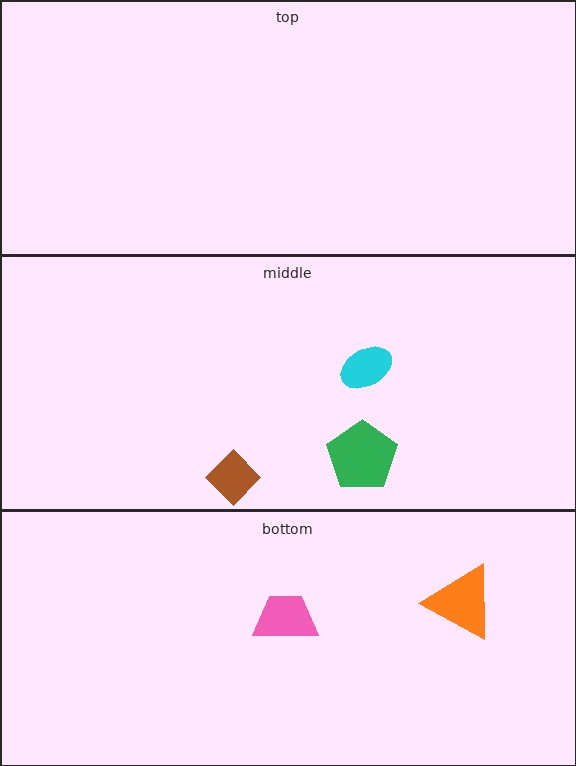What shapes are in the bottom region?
The orange triangle, the pink trapezoid.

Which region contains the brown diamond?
The middle region.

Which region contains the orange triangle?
The bottom region.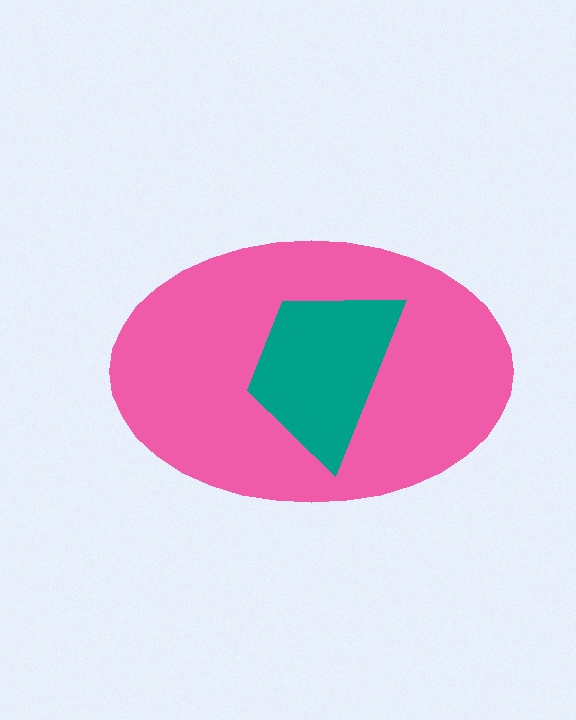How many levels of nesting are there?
2.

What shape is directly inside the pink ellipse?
The teal trapezoid.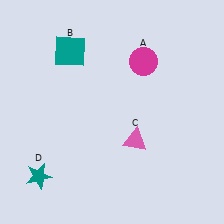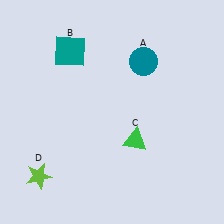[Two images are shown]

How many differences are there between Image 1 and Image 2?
There are 3 differences between the two images.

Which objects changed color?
A changed from magenta to teal. C changed from pink to green. D changed from teal to lime.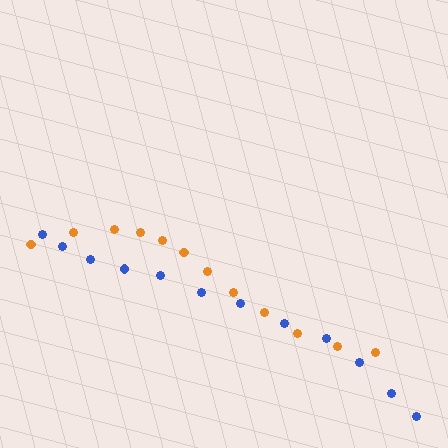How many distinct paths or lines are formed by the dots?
There are 2 distinct paths.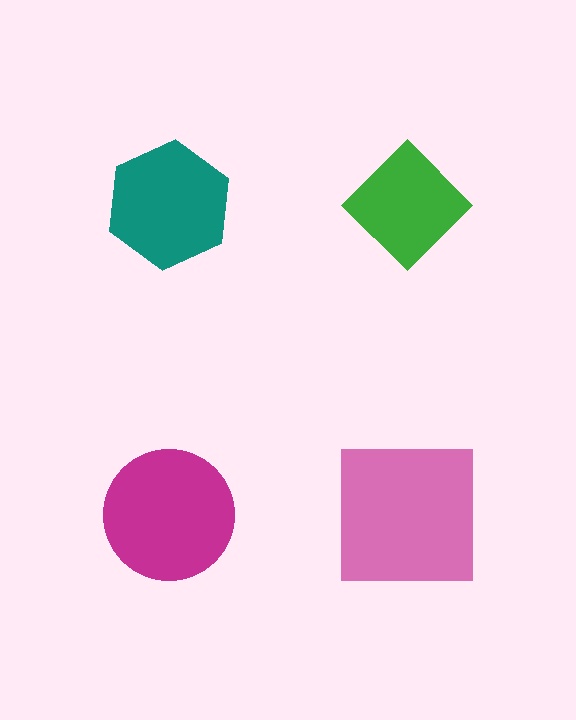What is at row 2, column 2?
A pink square.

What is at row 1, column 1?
A teal hexagon.